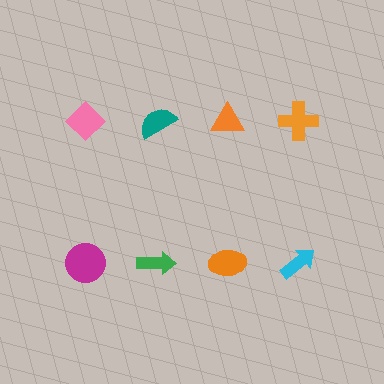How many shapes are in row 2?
4 shapes.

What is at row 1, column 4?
An orange cross.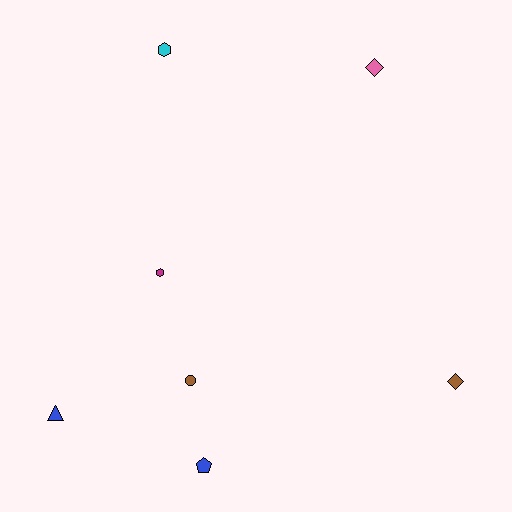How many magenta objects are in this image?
There is 1 magenta object.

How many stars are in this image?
There are no stars.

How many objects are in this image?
There are 7 objects.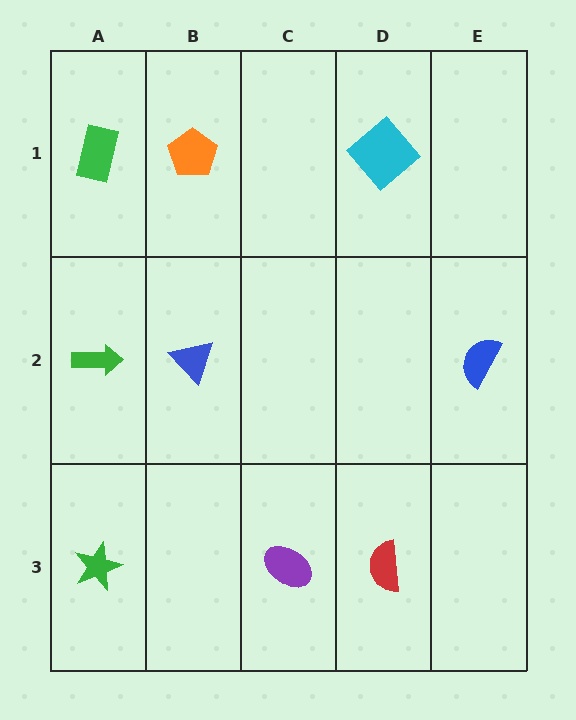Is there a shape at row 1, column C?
No, that cell is empty.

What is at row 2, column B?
A blue triangle.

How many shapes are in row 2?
3 shapes.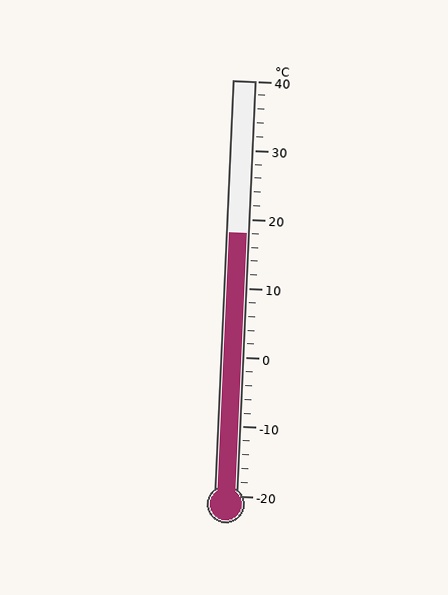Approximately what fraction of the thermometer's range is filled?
The thermometer is filled to approximately 65% of its range.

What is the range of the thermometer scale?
The thermometer scale ranges from -20°C to 40°C.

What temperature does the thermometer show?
The thermometer shows approximately 18°C.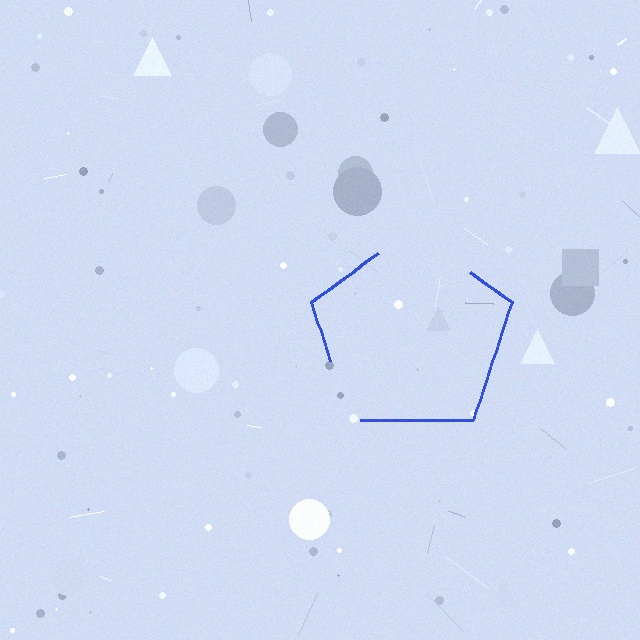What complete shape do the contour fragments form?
The contour fragments form a pentagon.